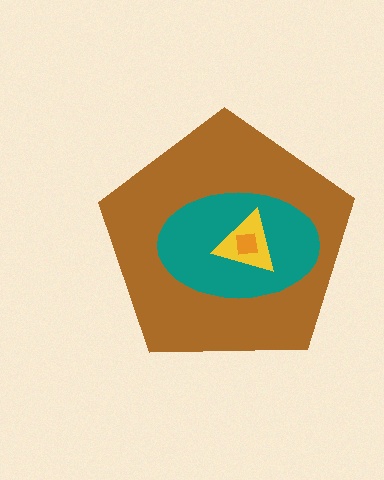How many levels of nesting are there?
4.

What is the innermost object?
The orange square.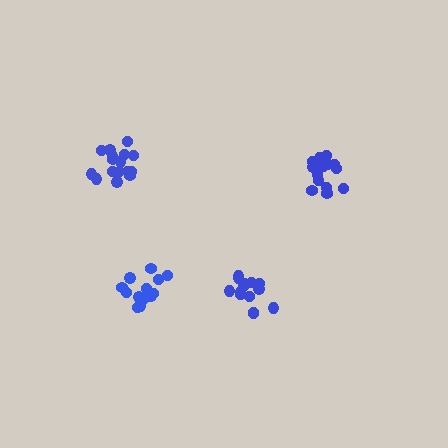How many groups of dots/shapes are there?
There are 4 groups.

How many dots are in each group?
Group 1: 17 dots, Group 2: 14 dots, Group 3: 14 dots, Group 4: 17 dots (62 total).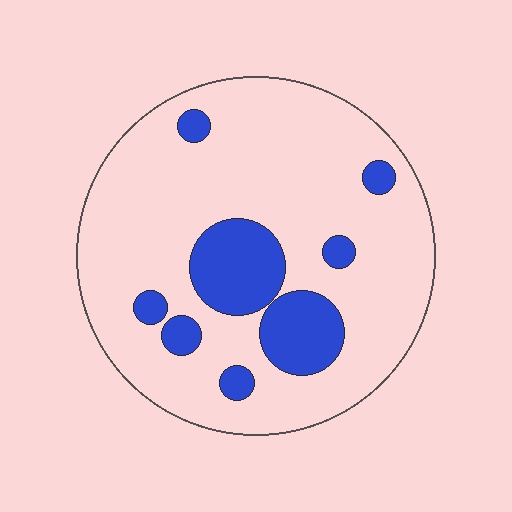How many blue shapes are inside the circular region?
8.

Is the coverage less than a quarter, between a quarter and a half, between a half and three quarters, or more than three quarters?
Less than a quarter.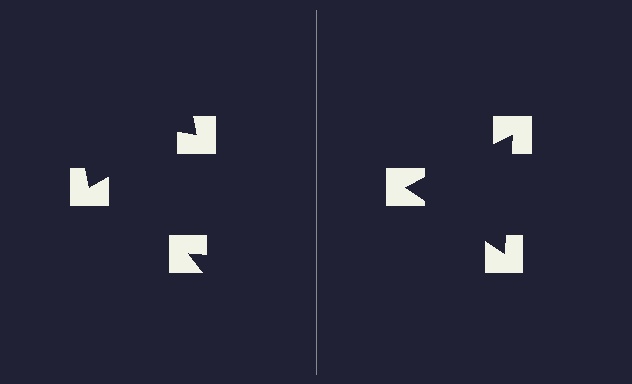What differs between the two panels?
The notched squares are positioned identically on both sides; only the wedge orientations differ. On the right they align to a triangle; on the left they are misaligned.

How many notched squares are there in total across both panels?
6 — 3 on each side.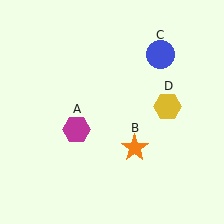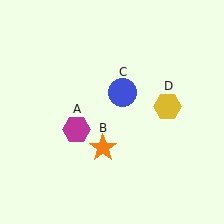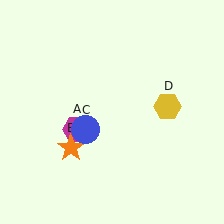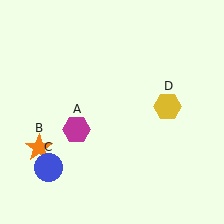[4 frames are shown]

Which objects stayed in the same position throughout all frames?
Magenta hexagon (object A) and yellow hexagon (object D) remained stationary.